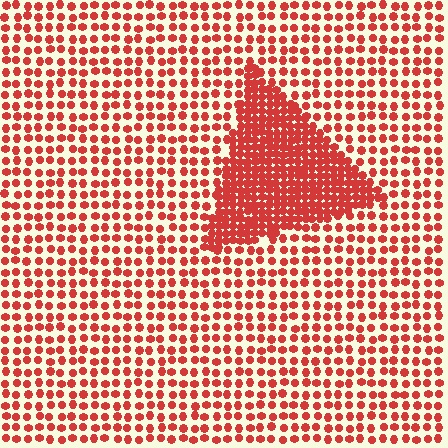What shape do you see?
I see a triangle.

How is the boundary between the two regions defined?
The boundary is defined by a change in element density (approximately 2.4x ratio). All elements are the same color, size, and shape.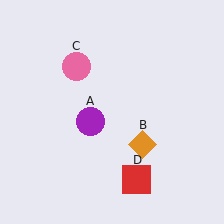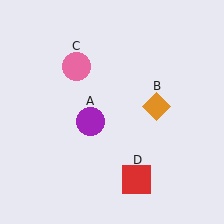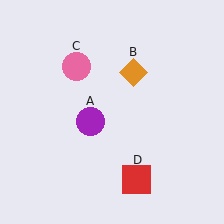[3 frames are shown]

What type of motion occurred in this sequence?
The orange diamond (object B) rotated counterclockwise around the center of the scene.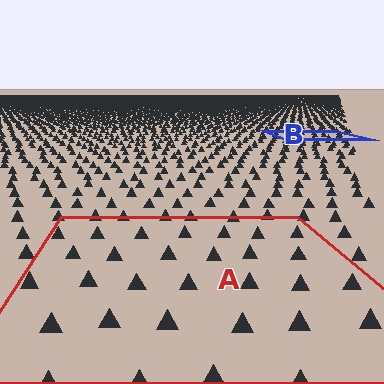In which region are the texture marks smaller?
The texture marks are smaller in region B, because it is farther away.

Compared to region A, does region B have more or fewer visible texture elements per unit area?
Region B has more texture elements per unit area — they are packed more densely because it is farther away.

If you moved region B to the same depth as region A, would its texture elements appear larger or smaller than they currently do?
They would appear larger. At a closer depth, the same texture elements are projected at a bigger on-screen size.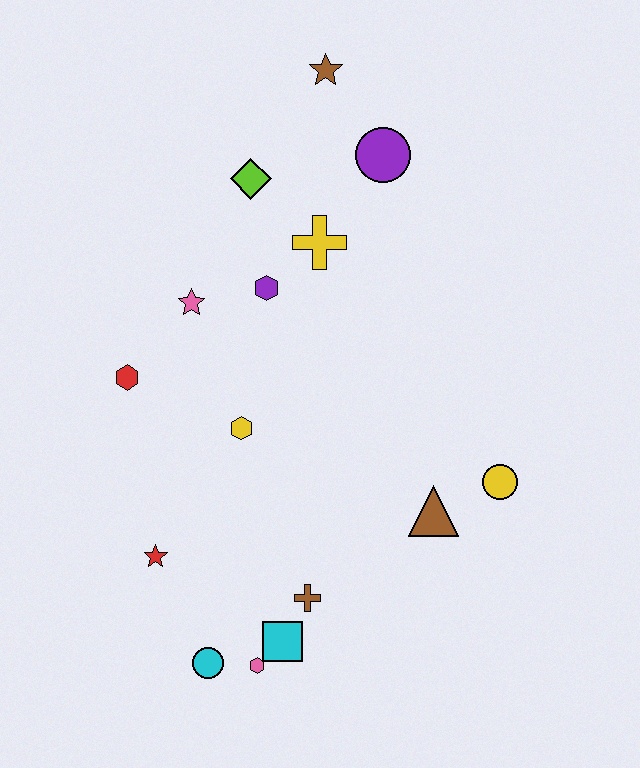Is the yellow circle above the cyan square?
Yes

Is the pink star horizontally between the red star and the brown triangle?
Yes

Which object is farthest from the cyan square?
The brown star is farthest from the cyan square.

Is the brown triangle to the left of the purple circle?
No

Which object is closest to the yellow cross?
The purple hexagon is closest to the yellow cross.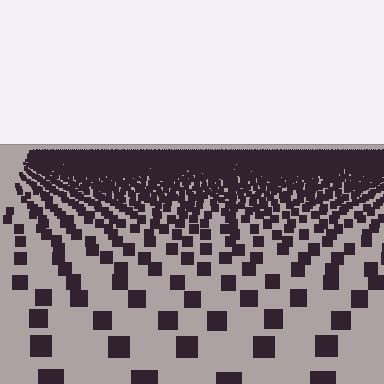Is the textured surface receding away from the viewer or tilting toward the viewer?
The surface is receding away from the viewer. Texture elements get smaller and denser toward the top.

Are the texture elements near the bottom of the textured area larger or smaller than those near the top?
Larger. Near the bottom, elements are closer to the viewer and appear at a bigger on-screen size.